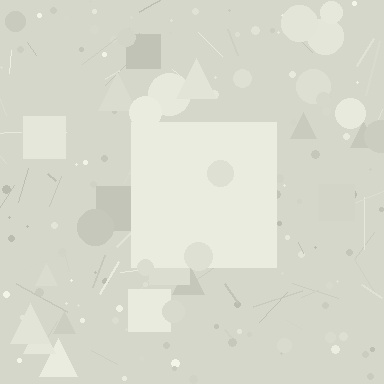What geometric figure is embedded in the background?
A square is embedded in the background.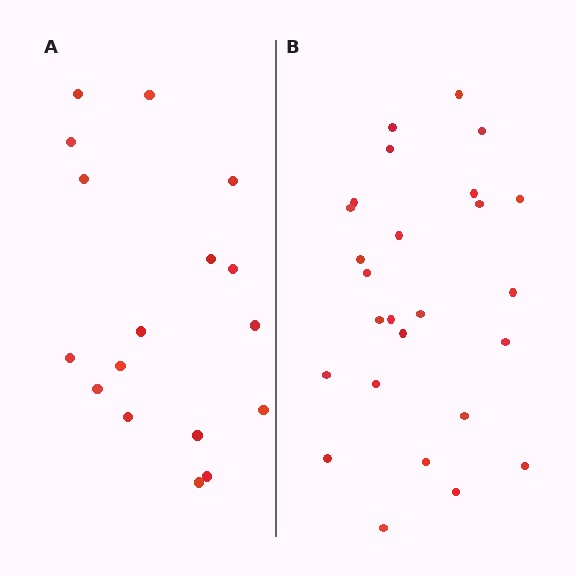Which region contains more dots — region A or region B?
Region B (the right region) has more dots.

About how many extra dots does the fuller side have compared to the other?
Region B has roughly 8 or so more dots than region A.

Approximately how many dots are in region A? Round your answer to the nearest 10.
About 20 dots. (The exact count is 17, which rounds to 20.)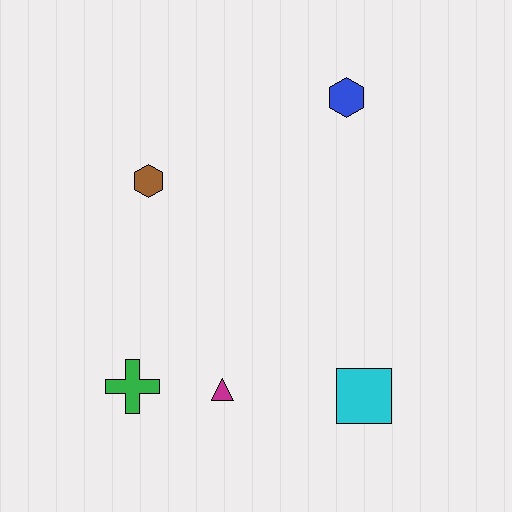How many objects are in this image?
There are 5 objects.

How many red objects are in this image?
There are no red objects.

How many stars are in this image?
There are no stars.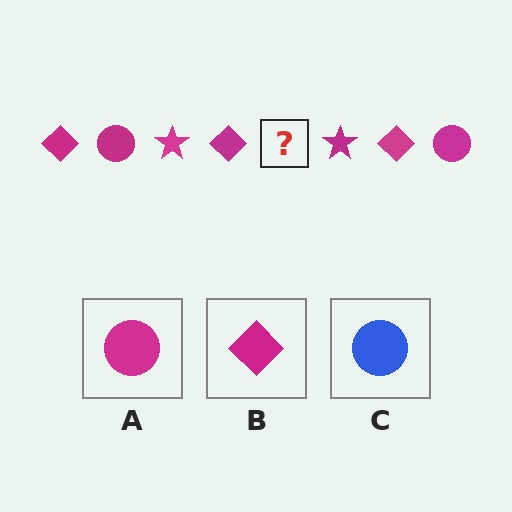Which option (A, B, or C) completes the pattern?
A.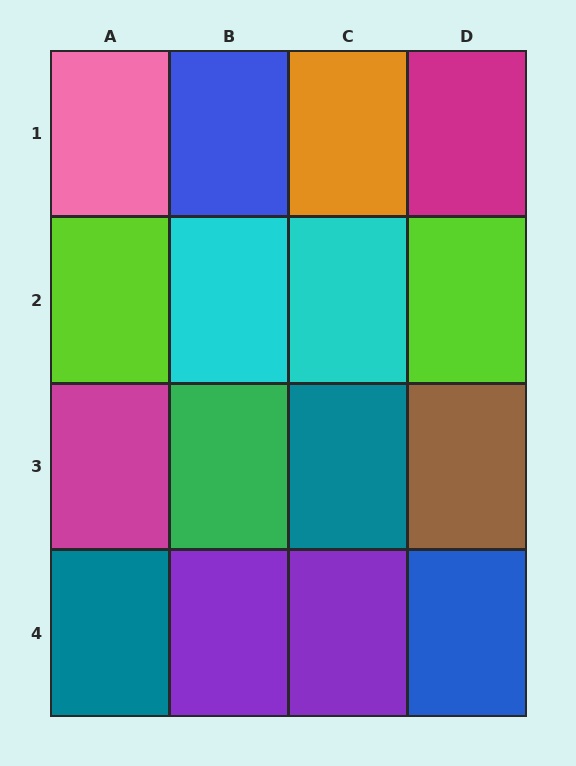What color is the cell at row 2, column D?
Lime.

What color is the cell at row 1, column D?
Magenta.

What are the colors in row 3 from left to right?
Magenta, green, teal, brown.